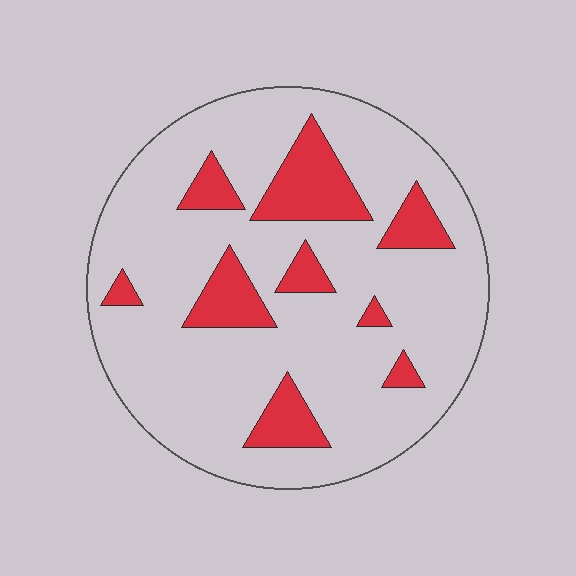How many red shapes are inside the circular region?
9.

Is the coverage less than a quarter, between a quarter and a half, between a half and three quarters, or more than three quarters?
Less than a quarter.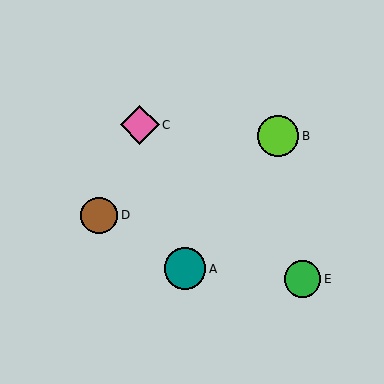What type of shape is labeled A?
Shape A is a teal circle.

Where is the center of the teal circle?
The center of the teal circle is at (185, 269).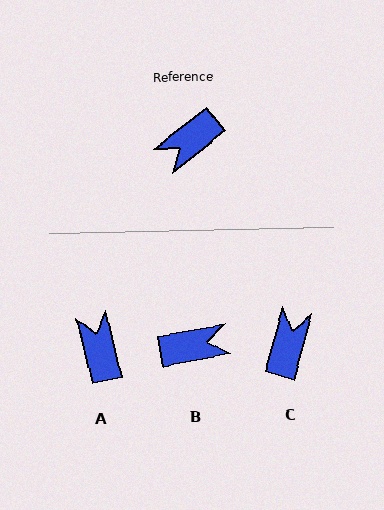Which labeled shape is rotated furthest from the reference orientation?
B, about 152 degrees away.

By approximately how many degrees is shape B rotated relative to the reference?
Approximately 152 degrees counter-clockwise.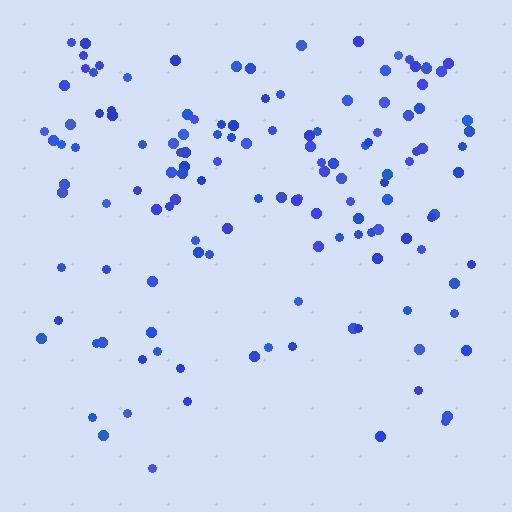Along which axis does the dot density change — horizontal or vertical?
Vertical.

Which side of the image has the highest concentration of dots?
The top.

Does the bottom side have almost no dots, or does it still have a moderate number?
Still a moderate number, just noticeably fewer than the top.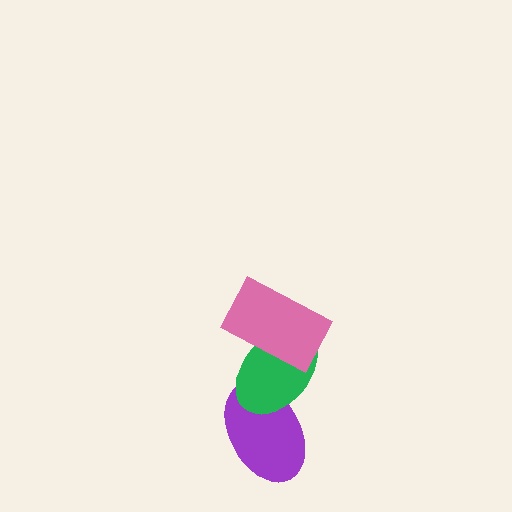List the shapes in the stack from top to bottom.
From top to bottom: the pink rectangle, the green ellipse, the purple ellipse.